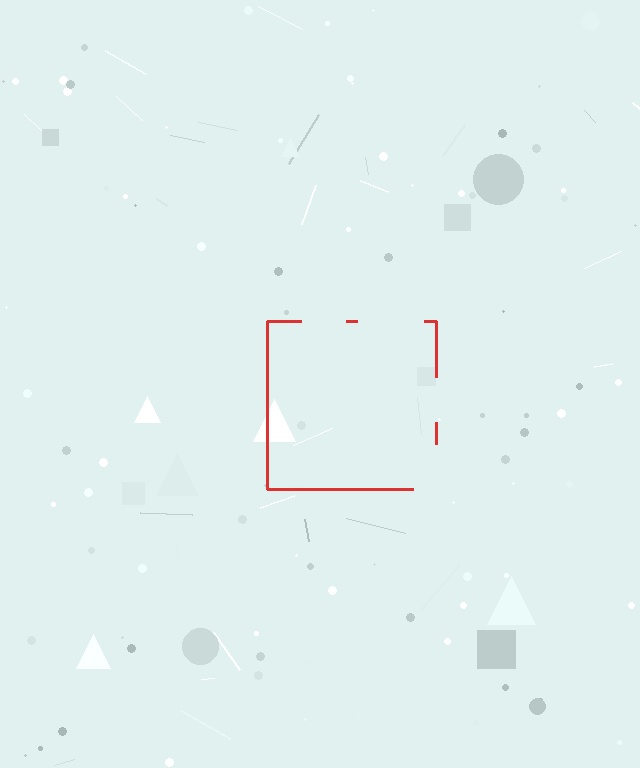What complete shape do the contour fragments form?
The contour fragments form a square.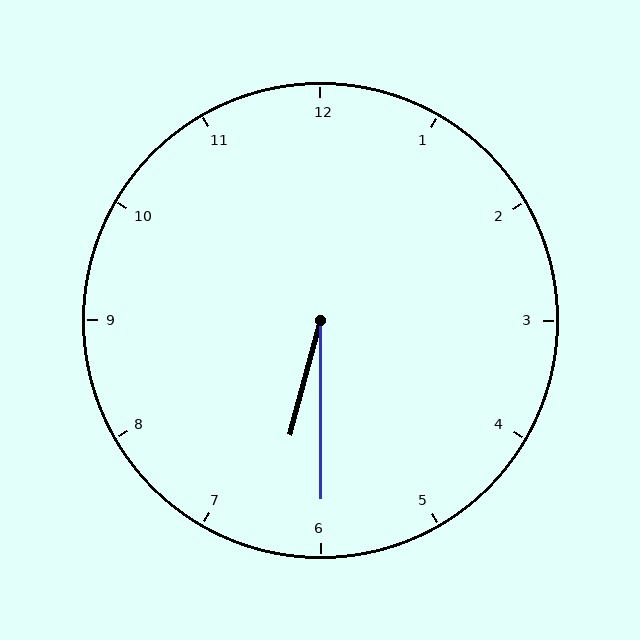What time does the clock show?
6:30.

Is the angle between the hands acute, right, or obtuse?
It is acute.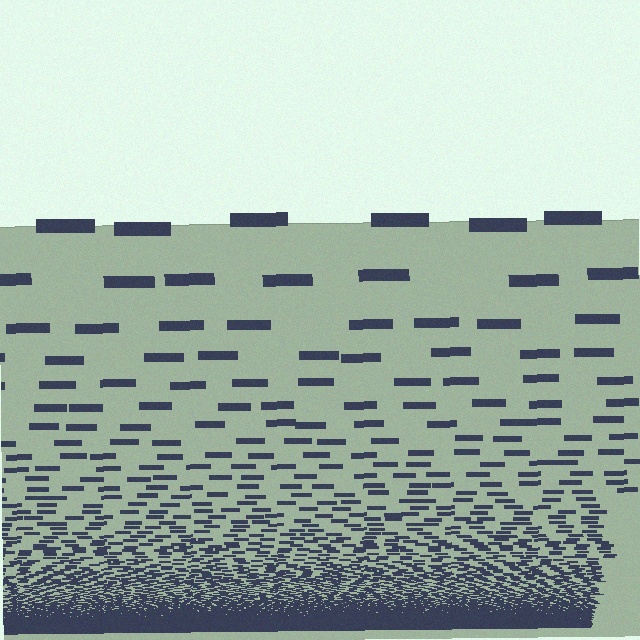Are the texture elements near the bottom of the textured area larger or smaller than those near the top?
Smaller. The gradient is inverted — elements near the bottom are smaller and denser.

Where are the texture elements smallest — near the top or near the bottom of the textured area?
Near the bottom.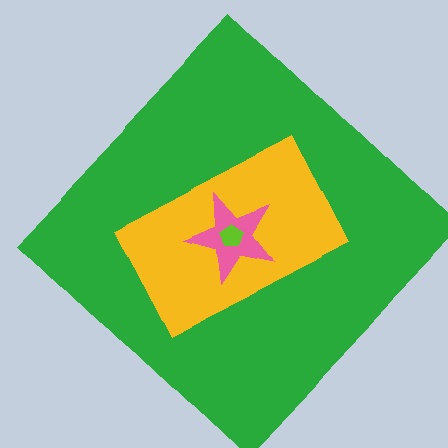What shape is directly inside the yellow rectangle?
The pink star.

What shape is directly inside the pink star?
The lime pentagon.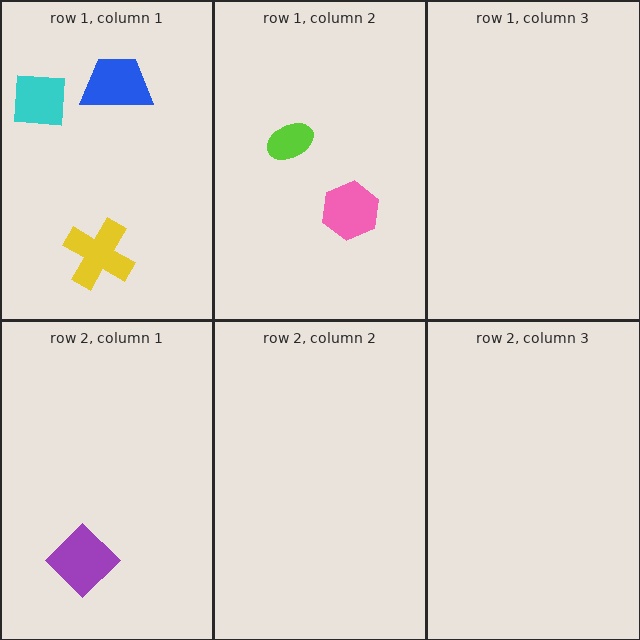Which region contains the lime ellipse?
The row 1, column 2 region.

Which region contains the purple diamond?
The row 2, column 1 region.